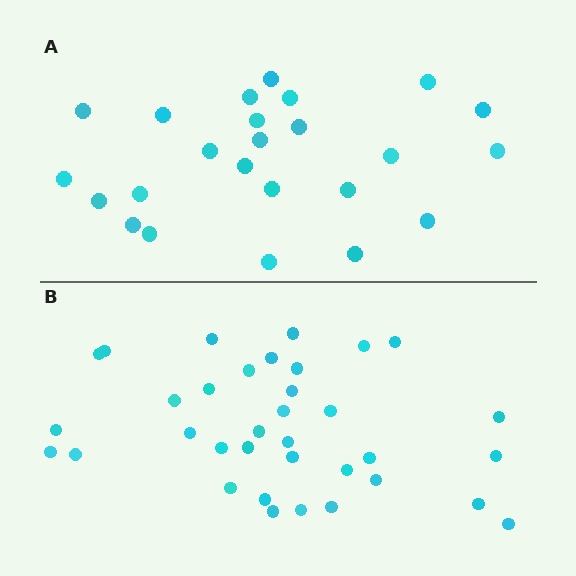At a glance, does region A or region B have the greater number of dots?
Region B (the bottom region) has more dots.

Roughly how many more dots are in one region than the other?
Region B has roughly 12 or so more dots than region A.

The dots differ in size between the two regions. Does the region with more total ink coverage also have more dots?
No. Region A has more total ink coverage because its dots are larger, but region B actually contains more individual dots. Total area can be misleading — the number of items is what matters here.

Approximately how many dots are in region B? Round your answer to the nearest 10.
About 40 dots. (The exact count is 35, which rounds to 40.)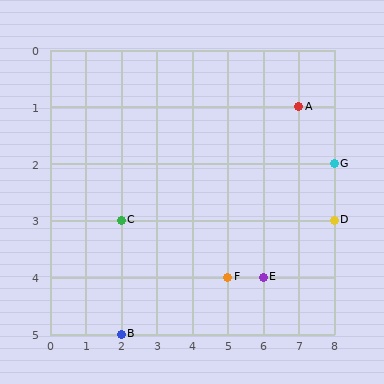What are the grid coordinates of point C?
Point C is at grid coordinates (2, 3).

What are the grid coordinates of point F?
Point F is at grid coordinates (5, 4).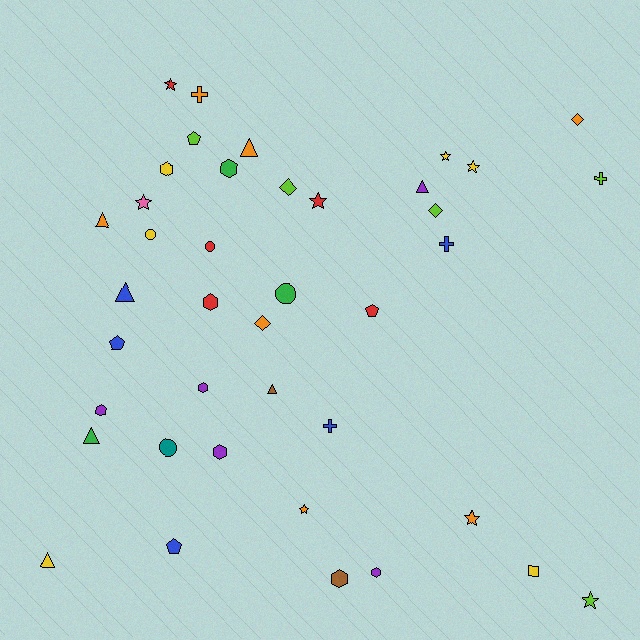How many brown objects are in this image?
There are 2 brown objects.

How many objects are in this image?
There are 40 objects.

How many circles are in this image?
There are 4 circles.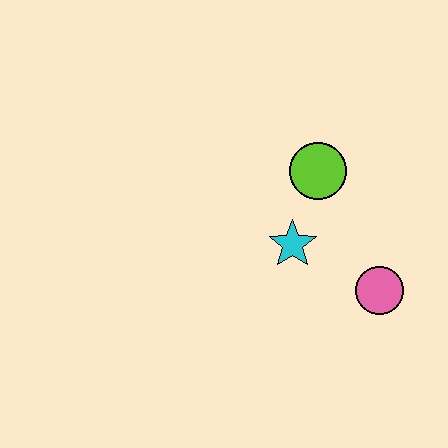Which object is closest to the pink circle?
The cyan star is closest to the pink circle.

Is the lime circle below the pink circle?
No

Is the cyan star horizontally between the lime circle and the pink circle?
No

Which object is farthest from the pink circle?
The lime circle is farthest from the pink circle.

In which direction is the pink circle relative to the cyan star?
The pink circle is to the right of the cyan star.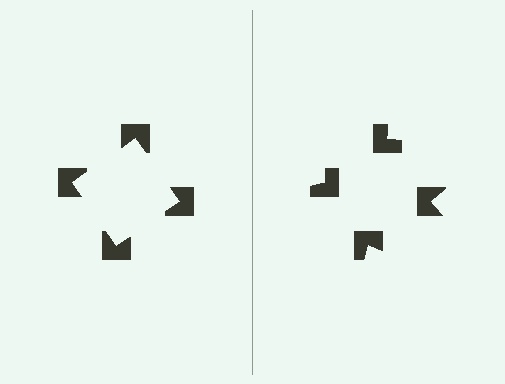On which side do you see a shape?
An illusory square appears on the left side. On the right side the wedge cuts are rotated, so no coherent shape forms.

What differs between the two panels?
The notched squares are positioned identically on both sides; only the wedge orientations differ. On the left they align to a square; on the right they are misaligned.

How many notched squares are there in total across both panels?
8 — 4 on each side.